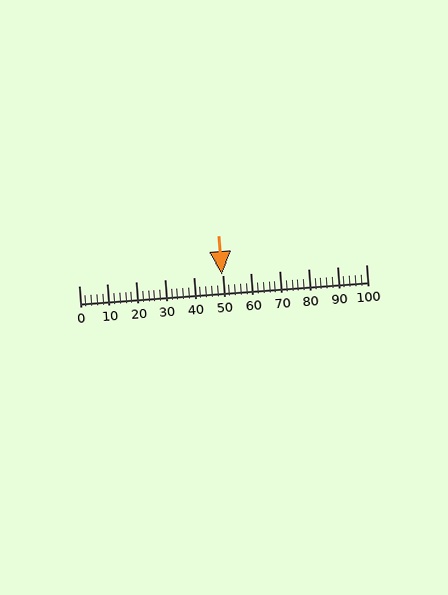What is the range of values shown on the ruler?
The ruler shows values from 0 to 100.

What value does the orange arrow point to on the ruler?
The orange arrow points to approximately 50.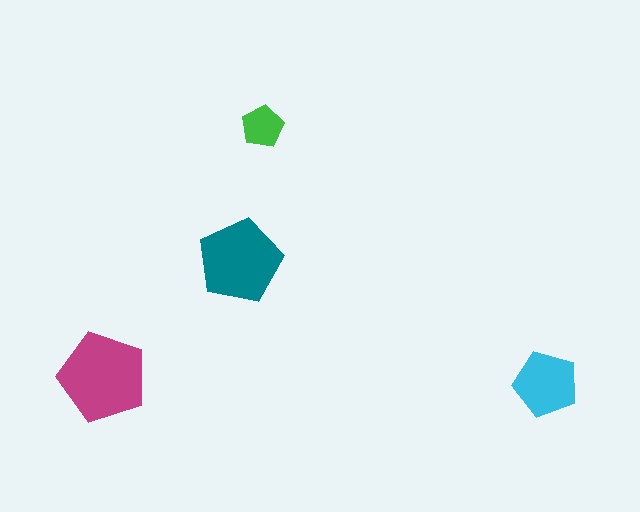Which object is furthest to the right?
The cyan pentagon is rightmost.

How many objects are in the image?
There are 4 objects in the image.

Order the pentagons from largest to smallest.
the magenta one, the teal one, the cyan one, the green one.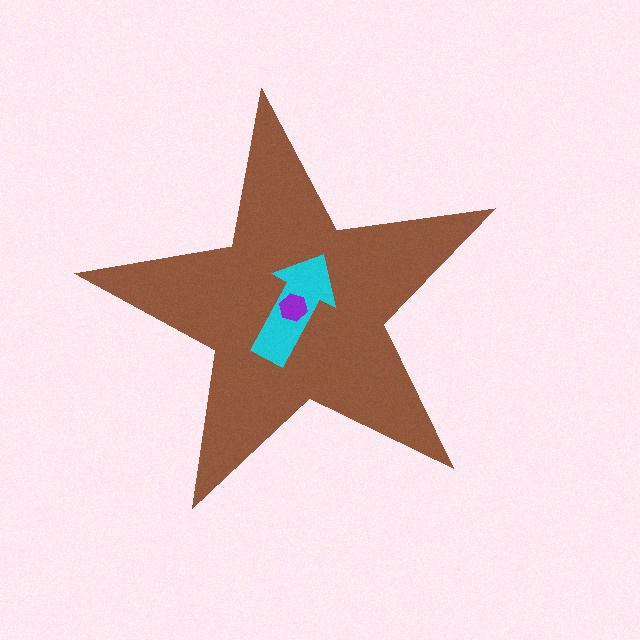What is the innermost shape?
The purple hexagon.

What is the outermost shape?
The brown star.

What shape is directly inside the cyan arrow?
The purple hexagon.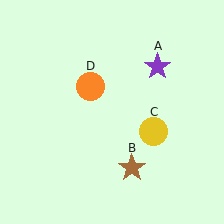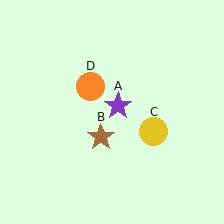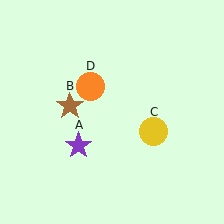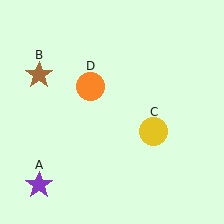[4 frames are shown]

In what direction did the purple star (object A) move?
The purple star (object A) moved down and to the left.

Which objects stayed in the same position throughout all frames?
Yellow circle (object C) and orange circle (object D) remained stationary.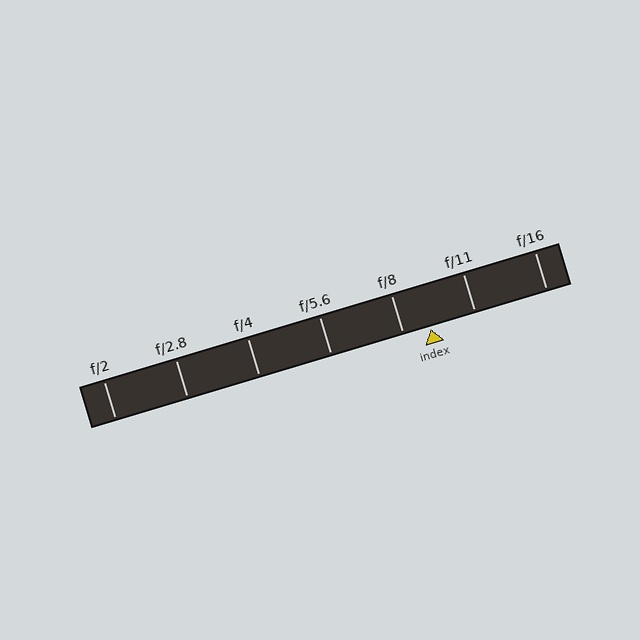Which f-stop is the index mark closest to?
The index mark is closest to f/8.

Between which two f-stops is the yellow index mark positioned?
The index mark is between f/8 and f/11.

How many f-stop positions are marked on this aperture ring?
There are 7 f-stop positions marked.